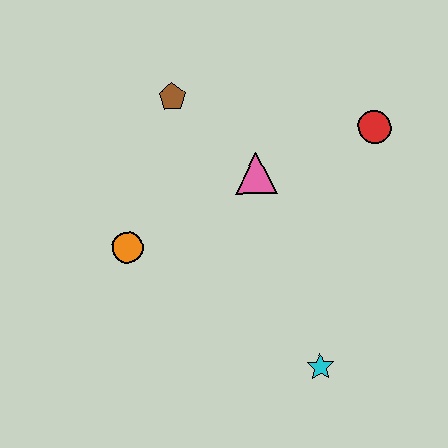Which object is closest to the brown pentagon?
The pink triangle is closest to the brown pentagon.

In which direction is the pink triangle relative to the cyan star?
The pink triangle is above the cyan star.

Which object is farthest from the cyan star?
The brown pentagon is farthest from the cyan star.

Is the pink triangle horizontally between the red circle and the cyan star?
No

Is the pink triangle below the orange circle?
No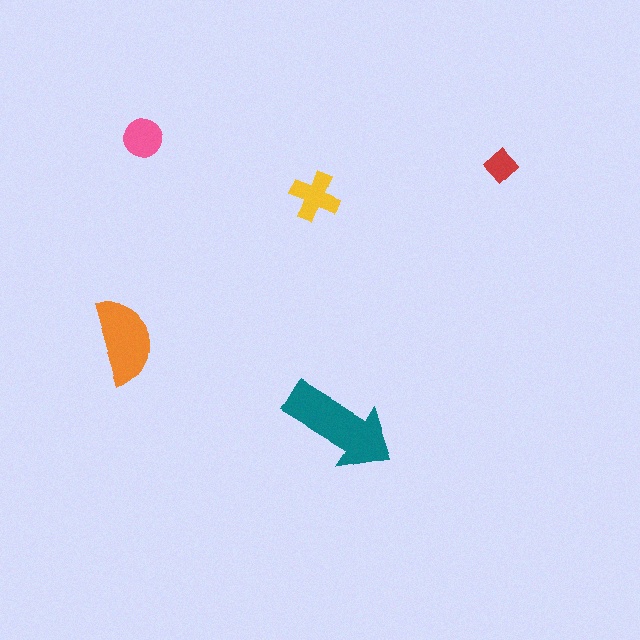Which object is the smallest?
The red diamond.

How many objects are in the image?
There are 5 objects in the image.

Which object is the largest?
The teal arrow.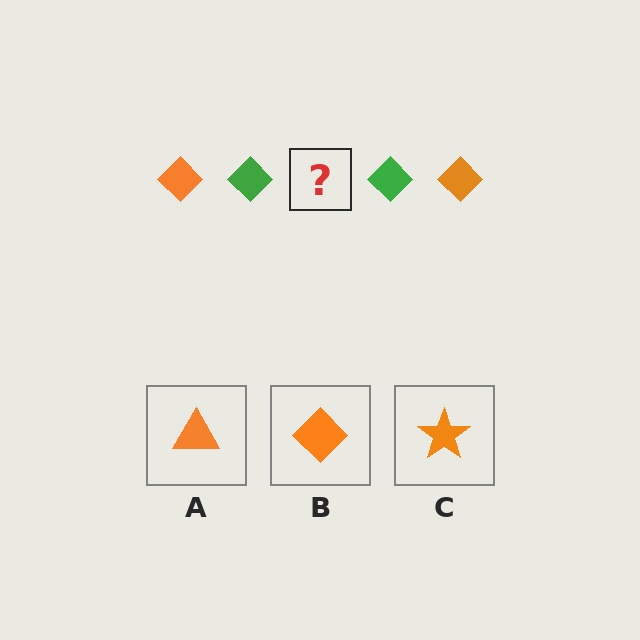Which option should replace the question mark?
Option B.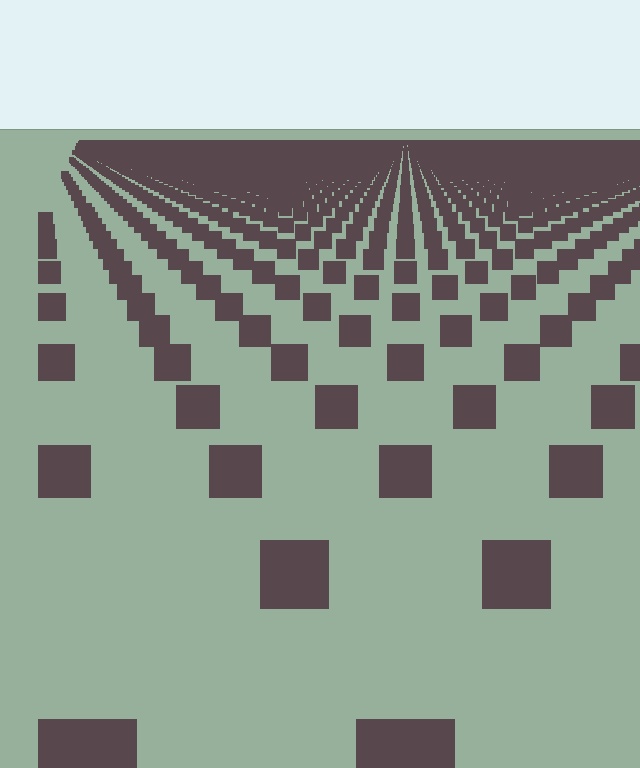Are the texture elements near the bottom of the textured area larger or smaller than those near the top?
Larger. Near the bottom, elements are closer to the viewer and appear at a bigger on-screen size.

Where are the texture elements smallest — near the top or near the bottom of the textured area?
Near the top.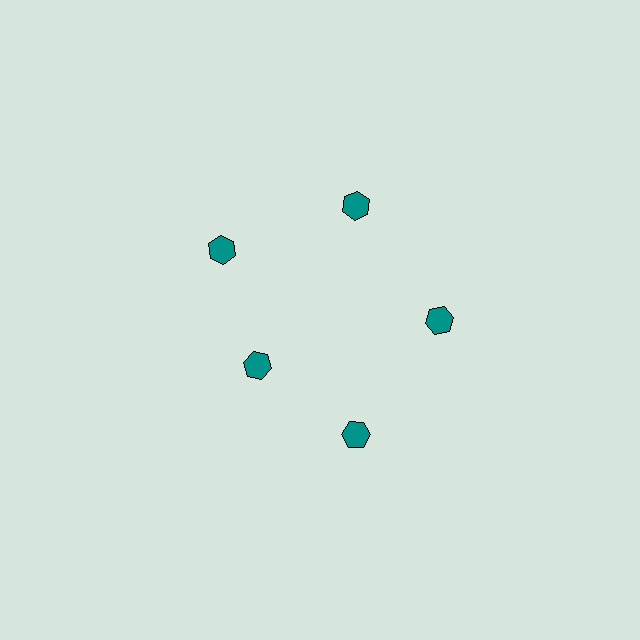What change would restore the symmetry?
The symmetry would be restored by moving it outward, back onto the ring so that all 5 hexagons sit at equal angles and equal distance from the center.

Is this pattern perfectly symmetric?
No. The 5 teal hexagons are arranged in a ring, but one element near the 8 o'clock position is pulled inward toward the center, breaking the 5-fold rotational symmetry.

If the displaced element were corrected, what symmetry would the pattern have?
It would have 5-fold rotational symmetry — the pattern would map onto itself every 72 degrees.